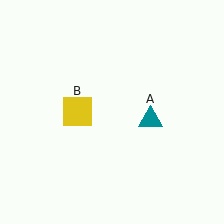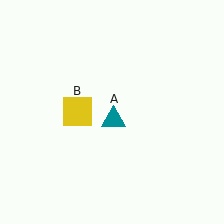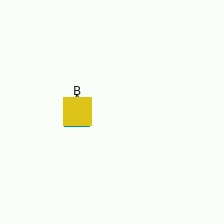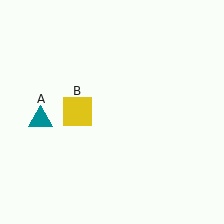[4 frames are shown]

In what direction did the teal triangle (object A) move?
The teal triangle (object A) moved left.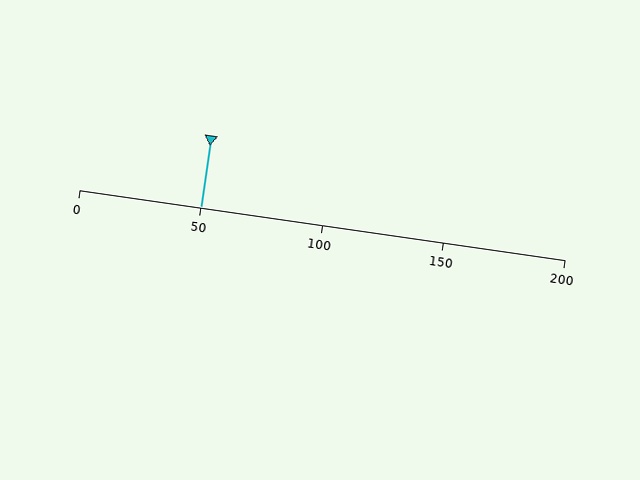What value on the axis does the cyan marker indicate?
The marker indicates approximately 50.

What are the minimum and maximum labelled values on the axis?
The axis runs from 0 to 200.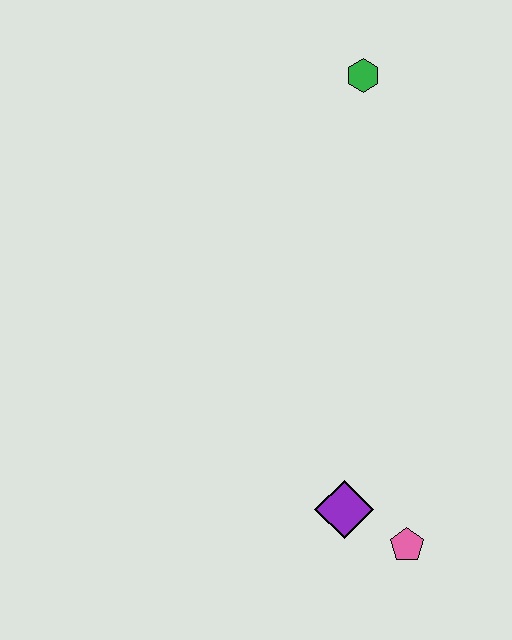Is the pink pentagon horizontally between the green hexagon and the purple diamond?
No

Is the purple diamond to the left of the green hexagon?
Yes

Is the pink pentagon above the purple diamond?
No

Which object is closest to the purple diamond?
The pink pentagon is closest to the purple diamond.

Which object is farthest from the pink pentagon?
The green hexagon is farthest from the pink pentagon.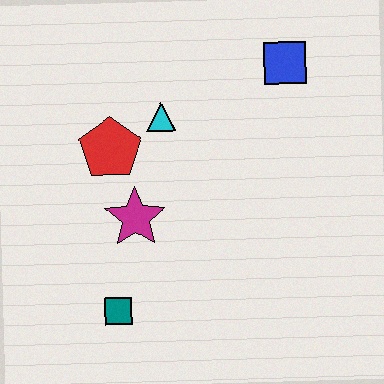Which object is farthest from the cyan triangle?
The teal square is farthest from the cyan triangle.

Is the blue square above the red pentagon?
Yes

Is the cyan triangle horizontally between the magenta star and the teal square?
No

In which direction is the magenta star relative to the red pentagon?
The magenta star is below the red pentagon.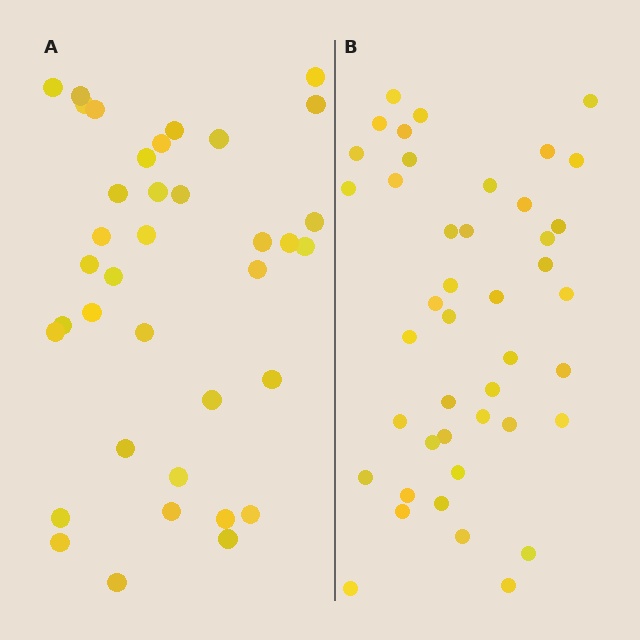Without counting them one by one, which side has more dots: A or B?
Region B (the right region) has more dots.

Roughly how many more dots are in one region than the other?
Region B has about 6 more dots than region A.